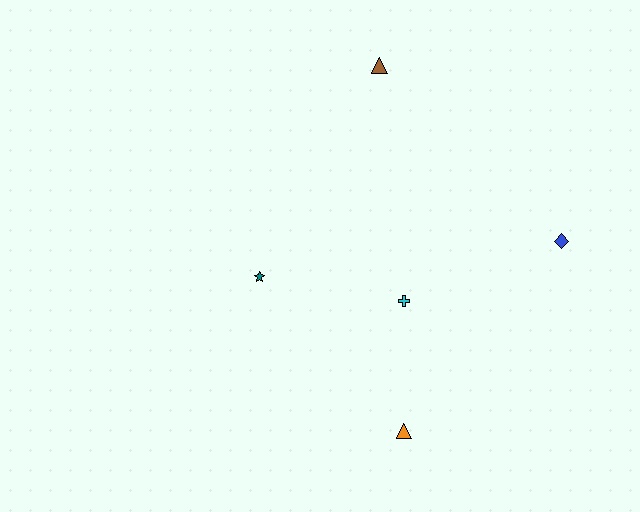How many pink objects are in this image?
There are no pink objects.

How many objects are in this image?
There are 5 objects.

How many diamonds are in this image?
There is 1 diamond.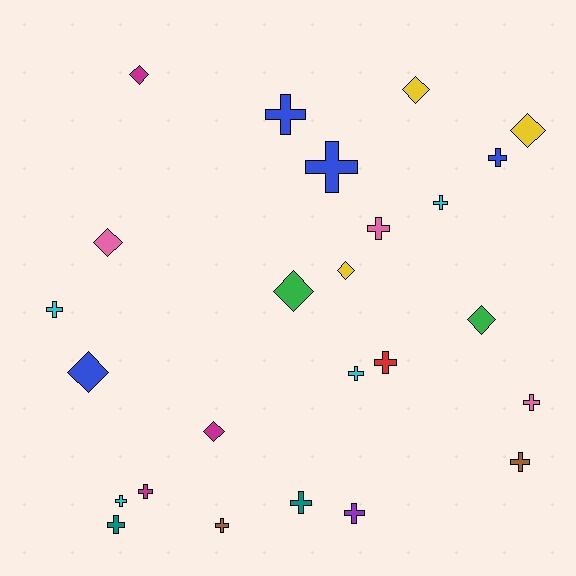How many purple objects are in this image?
There is 1 purple object.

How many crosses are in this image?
There are 16 crosses.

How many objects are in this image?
There are 25 objects.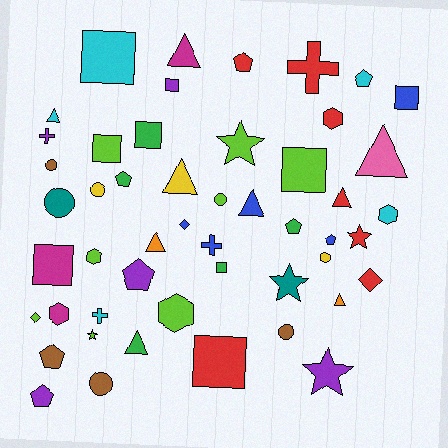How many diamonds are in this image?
There are 3 diamonds.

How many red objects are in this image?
There are 7 red objects.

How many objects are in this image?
There are 50 objects.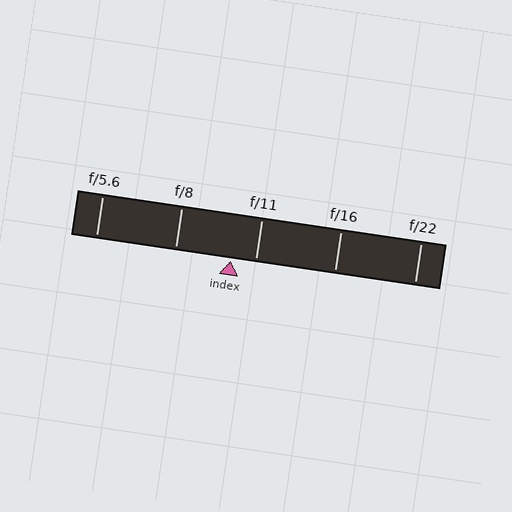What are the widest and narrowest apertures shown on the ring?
The widest aperture shown is f/5.6 and the narrowest is f/22.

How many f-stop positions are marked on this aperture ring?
There are 5 f-stop positions marked.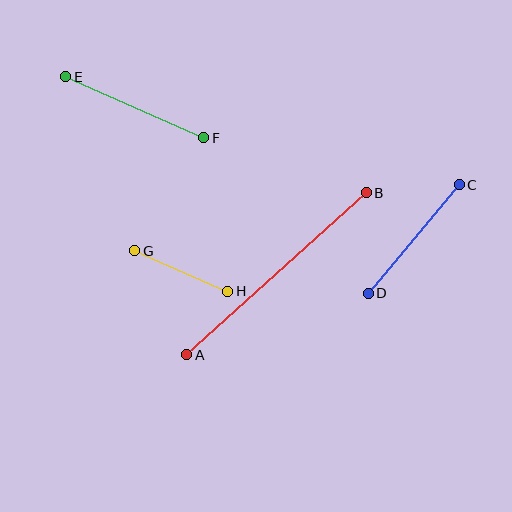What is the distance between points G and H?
The distance is approximately 101 pixels.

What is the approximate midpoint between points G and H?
The midpoint is at approximately (181, 271) pixels.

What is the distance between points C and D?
The distance is approximately 141 pixels.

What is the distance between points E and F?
The distance is approximately 151 pixels.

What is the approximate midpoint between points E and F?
The midpoint is at approximately (135, 107) pixels.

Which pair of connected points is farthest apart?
Points A and B are farthest apart.